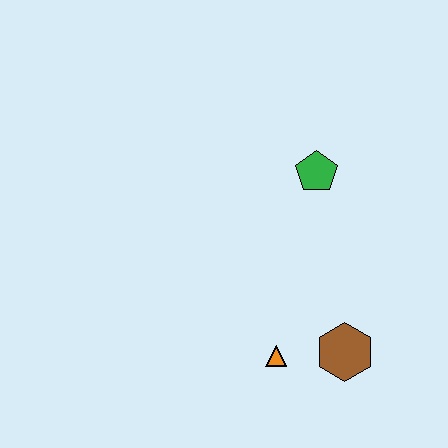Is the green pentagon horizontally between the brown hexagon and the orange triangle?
Yes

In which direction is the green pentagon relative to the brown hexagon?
The green pentagon is above the brown hexagon.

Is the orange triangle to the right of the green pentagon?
No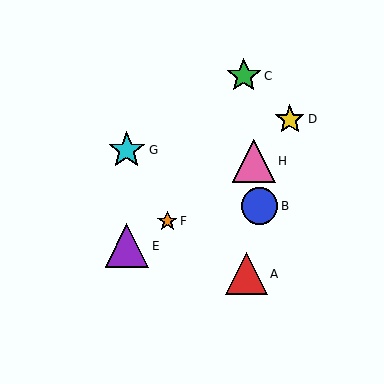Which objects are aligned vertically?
Objects E, G are aligned vertically.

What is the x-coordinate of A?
Object A is at x≈246.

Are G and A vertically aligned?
No, G is at x≈127 and A is at x≈246.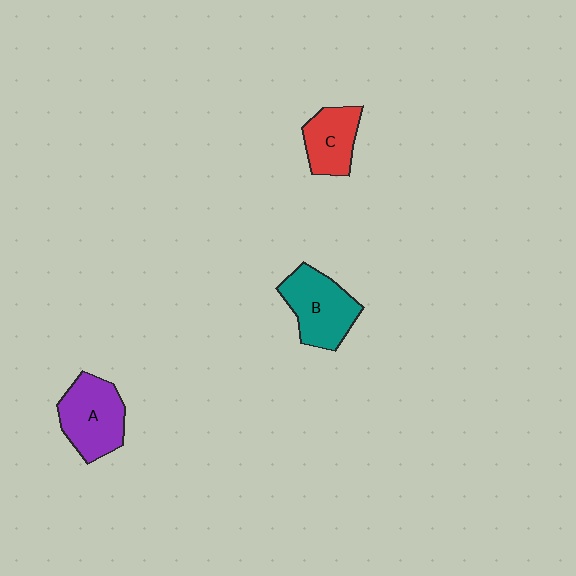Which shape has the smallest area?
Shape C (red).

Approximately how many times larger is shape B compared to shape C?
Approximately 1.3 times.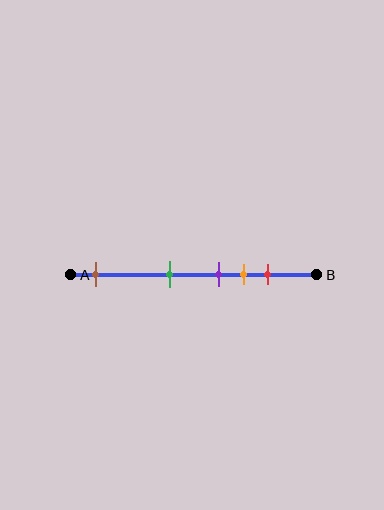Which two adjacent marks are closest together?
The purple and orange marks are the closest adjacent pair.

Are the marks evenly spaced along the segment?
No, the marks are not evenly spaced.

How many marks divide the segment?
There are 5 marks dividing the segment.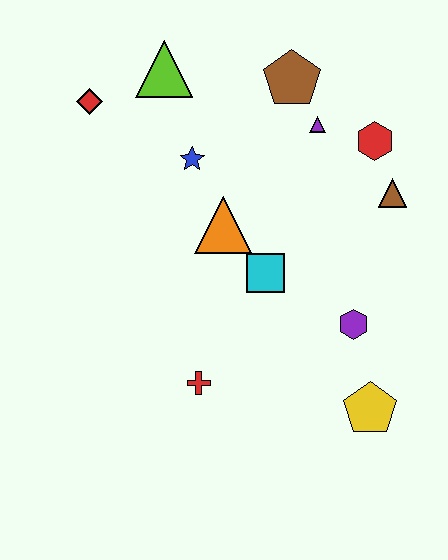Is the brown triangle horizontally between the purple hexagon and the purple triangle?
No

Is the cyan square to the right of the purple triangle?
No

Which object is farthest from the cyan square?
The red diamond is farthest from the cyan square.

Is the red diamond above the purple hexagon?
Yes